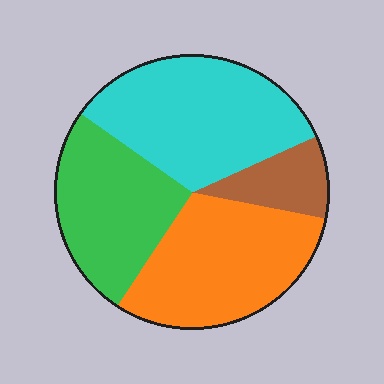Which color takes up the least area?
Brown, at roughly 10%.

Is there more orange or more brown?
Orange.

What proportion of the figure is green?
Green covers 26% of the figure.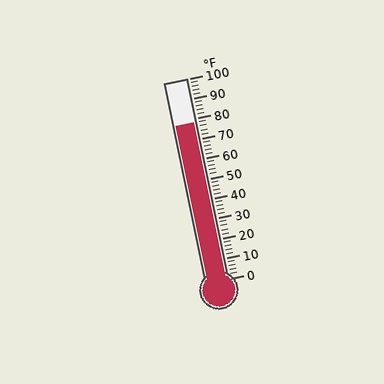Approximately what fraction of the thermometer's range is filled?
The thermometer is filled to approximately 80% of its range.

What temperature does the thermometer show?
The thermometer shows approximately 78°F.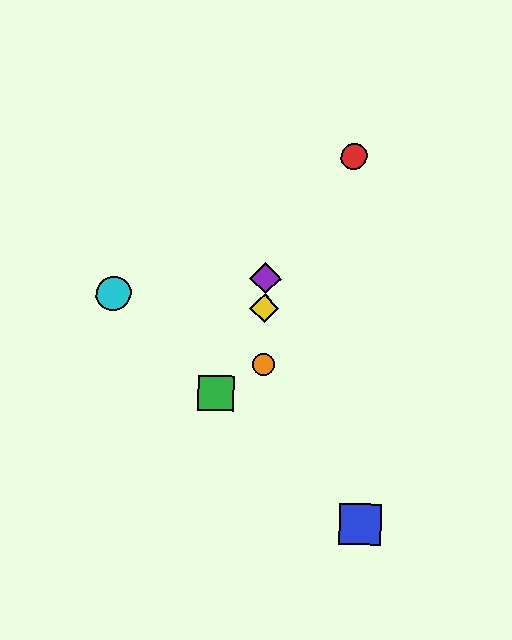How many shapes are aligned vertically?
3 shapes (the yellow diamond, the purple diamond, the orange circle) are aligned vertically.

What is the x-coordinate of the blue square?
The blue square is at x≈360.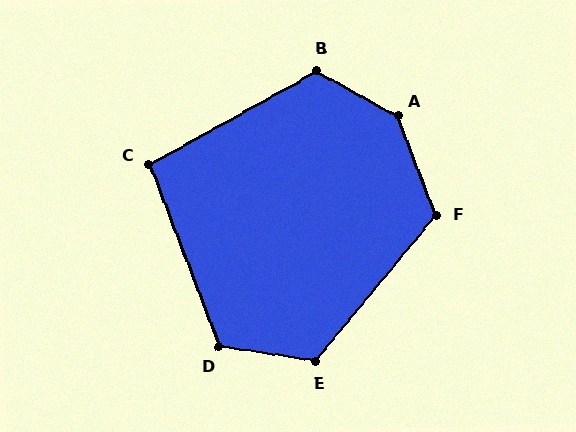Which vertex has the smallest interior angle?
C, at approximately 98 degrees.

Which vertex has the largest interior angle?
A, at approximately 141 degrees.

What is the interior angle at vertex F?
Approximately 119 degrees (obtuse).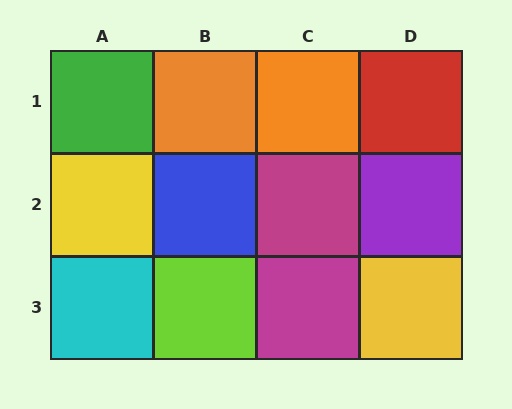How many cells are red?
1 cell is red.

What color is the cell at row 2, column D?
Purple.